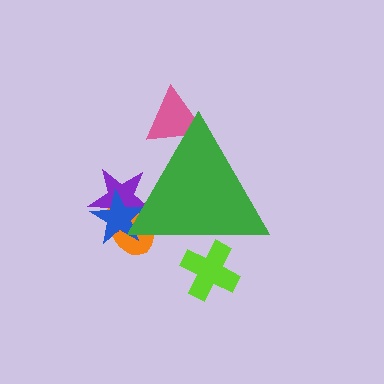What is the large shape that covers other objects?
A green triangle.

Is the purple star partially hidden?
Yes, the purple star is partially hidden behind the green triangle.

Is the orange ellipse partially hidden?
Yes, the orange ellipse is partially hidden behind the green triangle.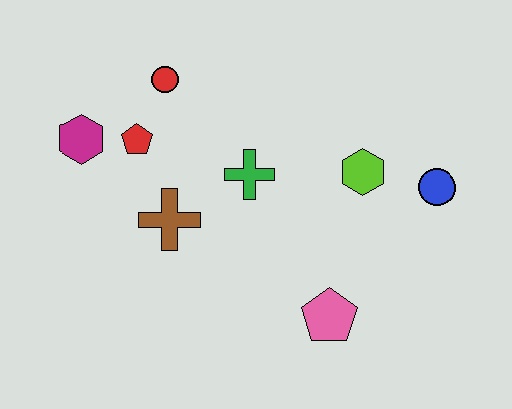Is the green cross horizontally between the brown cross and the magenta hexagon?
No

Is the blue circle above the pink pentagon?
Yes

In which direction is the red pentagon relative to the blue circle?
The red pentagon is to the left of the blue circle.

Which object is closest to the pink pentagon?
The lime hexagon is closest to the pink pentagon.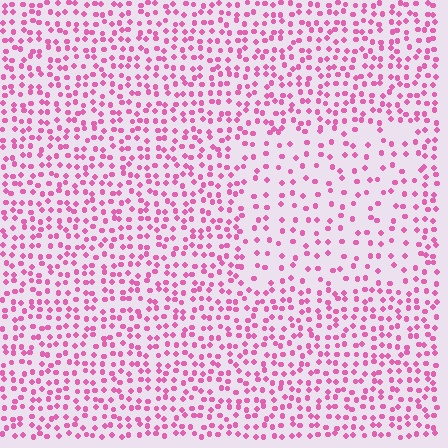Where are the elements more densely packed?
The elements are more densely packed outside the rectangle boundary.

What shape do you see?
I see a rectangle.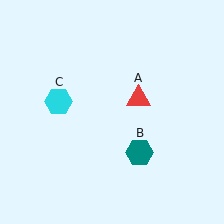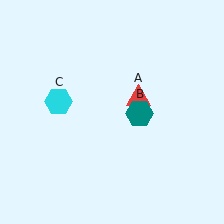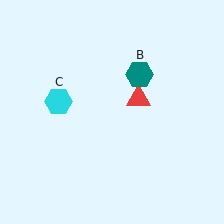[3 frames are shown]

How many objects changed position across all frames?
1 object changed position: teal hexagon (object B).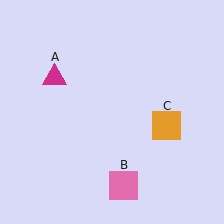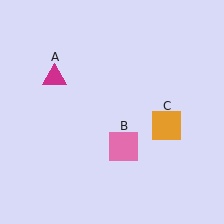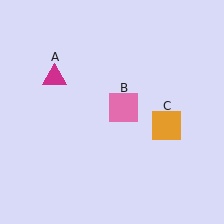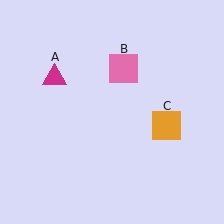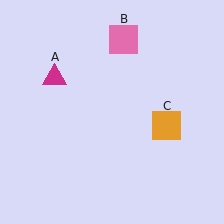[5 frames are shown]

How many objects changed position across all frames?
1 object changed position: pink square (object B).